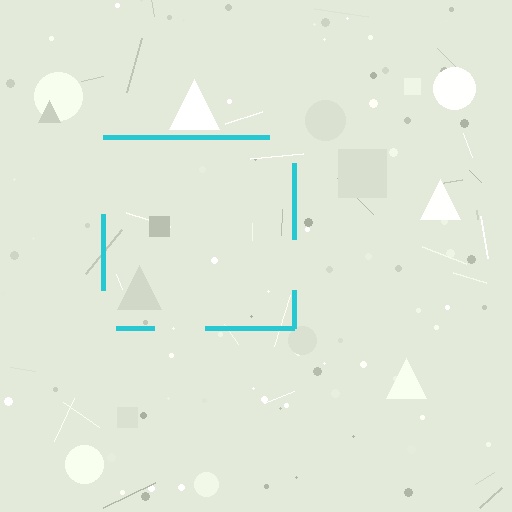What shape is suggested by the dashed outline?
The dashed outline suggests a square.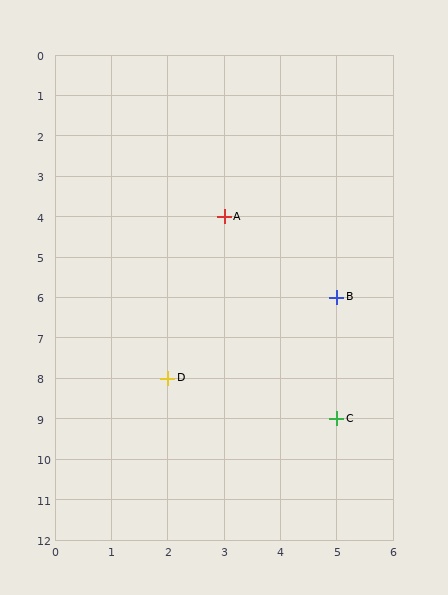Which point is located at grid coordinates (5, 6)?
Point B is at (5, 6).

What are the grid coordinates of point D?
Point D is at grid coordinates (2, 8).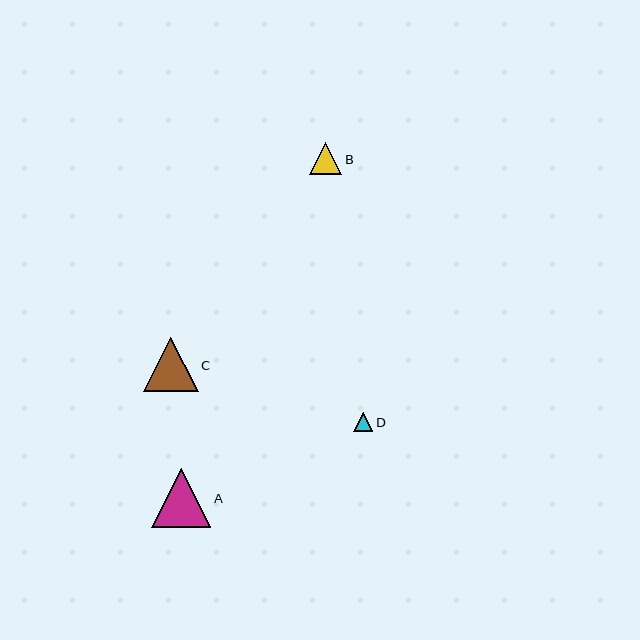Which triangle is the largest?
Triangle A is the largest with a size of approximately 59 pixels.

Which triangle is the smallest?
Triangle D is the smallest with a size of approximately 19 pixels.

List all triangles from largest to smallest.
From largest to smallest: A, C, B, D.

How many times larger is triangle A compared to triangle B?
Triangle A is approximately 1.8 times the size of triangle B.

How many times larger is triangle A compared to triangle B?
Triangle A is approximately 1.8 times the size of triangle B.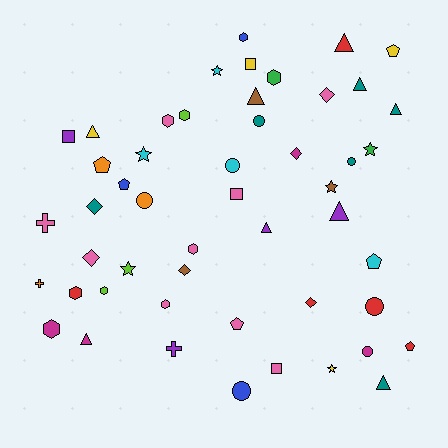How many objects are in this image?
There are 50 objects.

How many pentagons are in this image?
There are 6 pentagons.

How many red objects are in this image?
There are 5 red objects.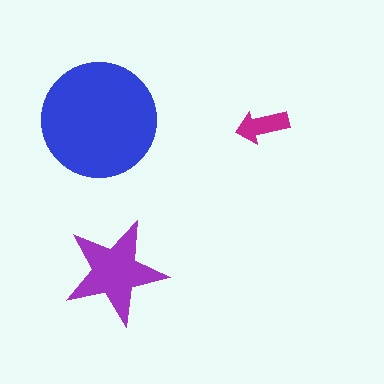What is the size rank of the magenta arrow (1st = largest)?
3rd.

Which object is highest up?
The blue circle is topmost.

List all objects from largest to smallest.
The blue circle, the purple star, the magenta arrow.